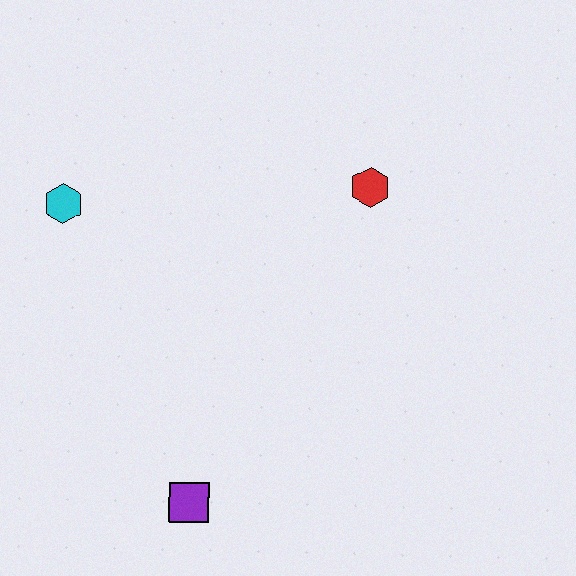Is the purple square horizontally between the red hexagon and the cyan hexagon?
Yes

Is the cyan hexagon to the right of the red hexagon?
No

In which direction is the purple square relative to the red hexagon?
The purple square is below the red hexagon.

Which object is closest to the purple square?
The cyan hexagon is closest to the purple square.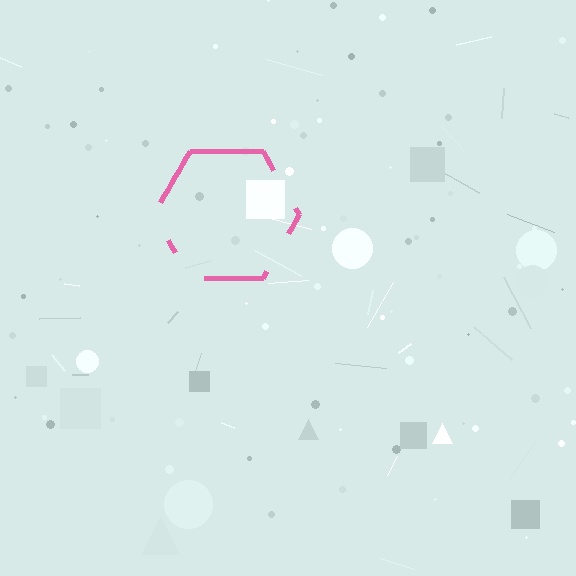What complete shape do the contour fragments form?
The contour fragments form a hexagon.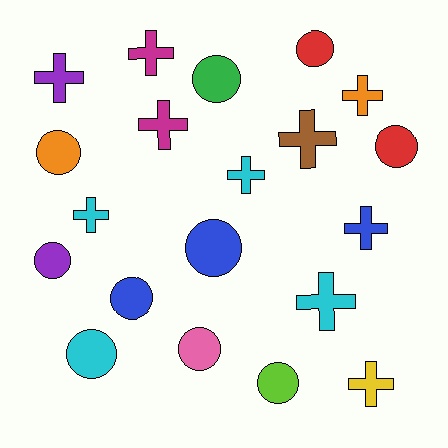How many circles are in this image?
There are 10 circles.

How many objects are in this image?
There are 20 objects.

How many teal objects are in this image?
There are no teal objects.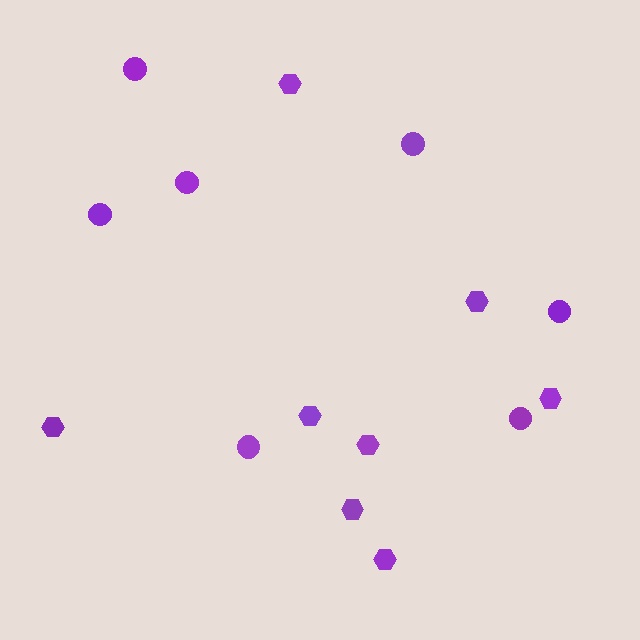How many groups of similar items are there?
There are 2 groups: one group of circles (7) and one group of hexagons (8).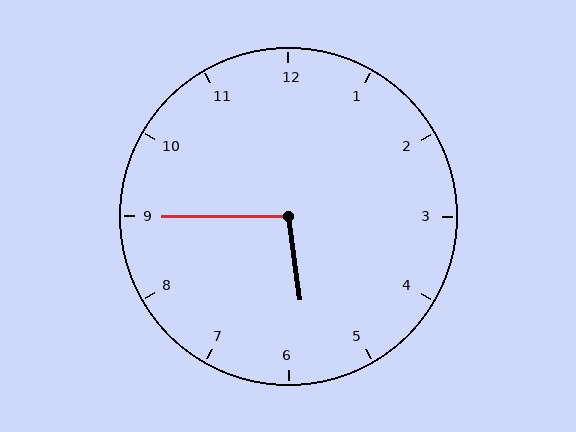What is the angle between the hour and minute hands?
Approximately 98 degrees.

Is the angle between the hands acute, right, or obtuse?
It is obtuse.